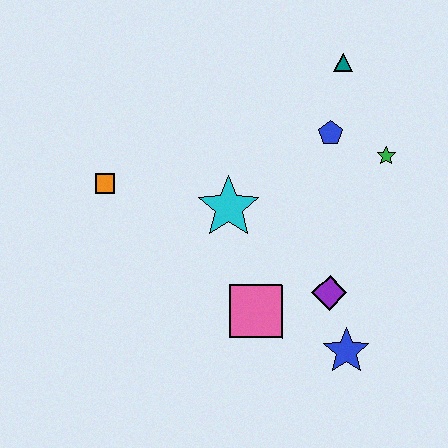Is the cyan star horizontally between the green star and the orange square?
Yes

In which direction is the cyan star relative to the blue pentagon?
The cyan star is to the left of the blue pentagon.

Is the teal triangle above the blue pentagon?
Yes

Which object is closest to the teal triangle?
The blue pentagon is closest to the teal triangle.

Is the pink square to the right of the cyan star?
Yes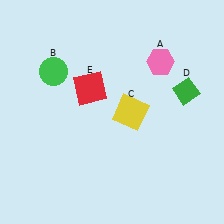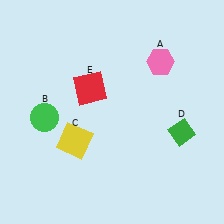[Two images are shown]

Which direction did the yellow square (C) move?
The yellow square (C) moved left.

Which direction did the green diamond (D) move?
The green diamond (D) moved down.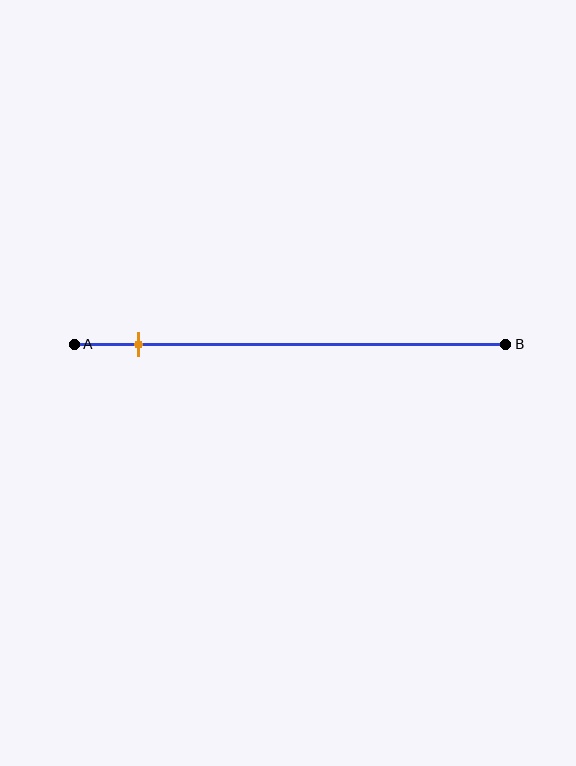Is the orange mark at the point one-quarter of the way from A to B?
No, the mark is at about 15% from A, not at the 25% one-quarter point.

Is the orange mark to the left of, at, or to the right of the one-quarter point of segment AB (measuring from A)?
The orange mark is to the left of the one-quarter point of segment AB.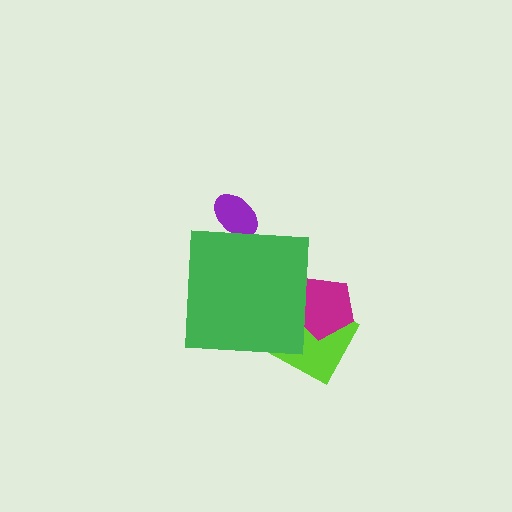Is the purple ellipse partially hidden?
Yes, the purple ellipse is partially hidden behind the green square.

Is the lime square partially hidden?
Yes, the lime square is partially hidden behind the green square.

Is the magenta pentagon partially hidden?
Yes, the magenta pentagon is partially hidden behind the green square.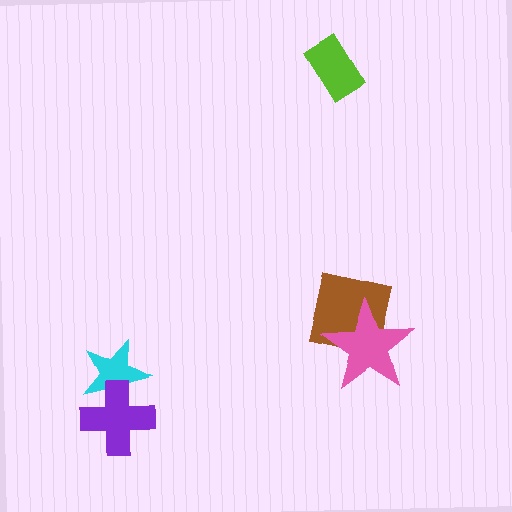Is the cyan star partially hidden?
Yes, it is partially covered by another shape.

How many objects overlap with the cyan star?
1 object overlaps with the cyan star.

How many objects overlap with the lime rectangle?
0 objects overlap with the lime rectangle.